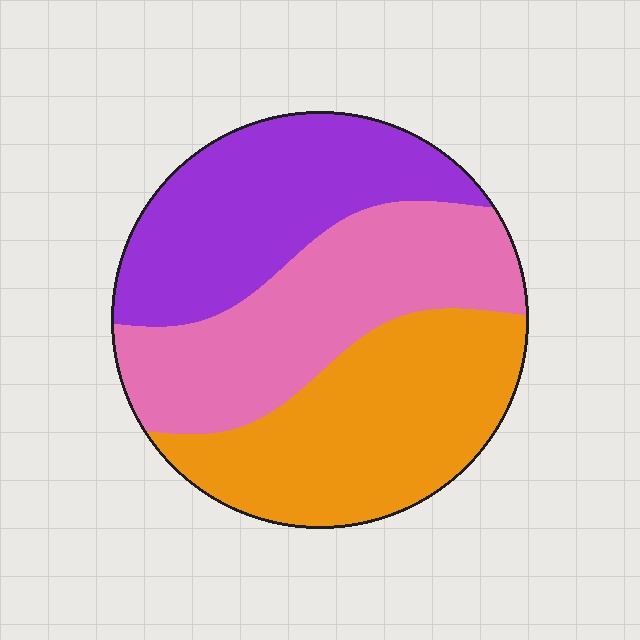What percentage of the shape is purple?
Purple takes up about one third (1/3) of the shape.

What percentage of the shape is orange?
Orange covers 35% of the shape.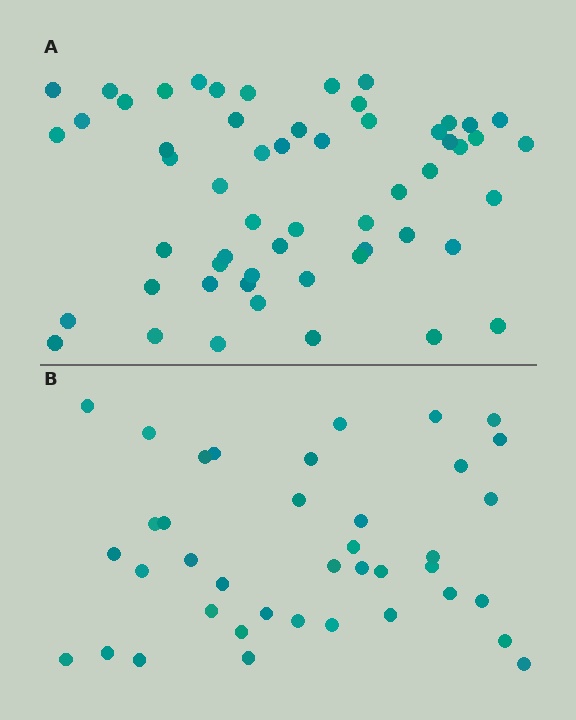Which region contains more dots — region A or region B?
Region A (the top region) has more dots.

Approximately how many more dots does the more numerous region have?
Region A has approximately 15 more dots than region B.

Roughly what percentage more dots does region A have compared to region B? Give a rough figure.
About 45% more.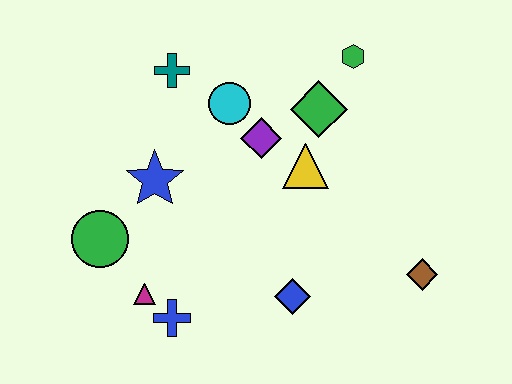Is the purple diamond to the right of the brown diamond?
No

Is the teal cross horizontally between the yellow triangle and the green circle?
Yes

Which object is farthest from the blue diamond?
The teal cross is farthest from the blue diamond.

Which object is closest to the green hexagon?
The green diamond is closest to the green hexagon.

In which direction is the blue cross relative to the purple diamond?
The blue cross is below the purple diamond.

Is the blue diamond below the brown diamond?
Yes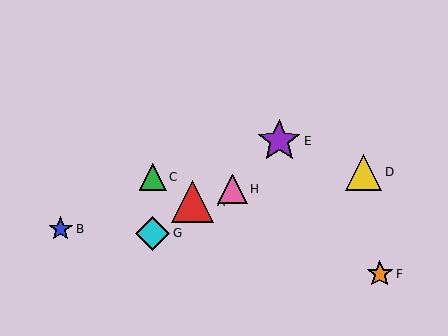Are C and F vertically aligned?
No, C is at x≈153 and F is at x≈380.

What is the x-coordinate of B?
Object B is at x≈61.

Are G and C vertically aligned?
Yes, both are at x≈153.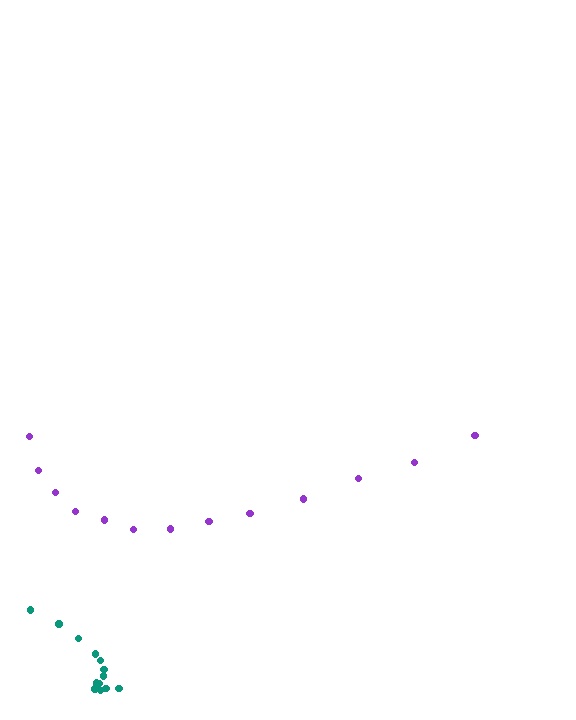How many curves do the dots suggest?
There are 2 distinct paths.